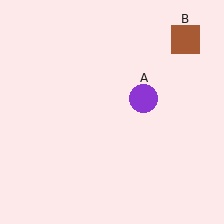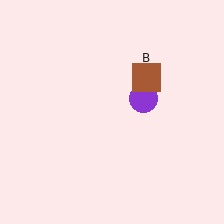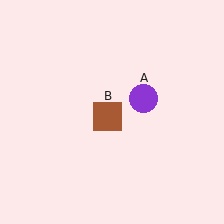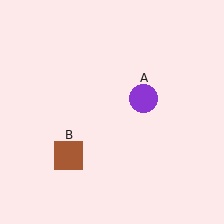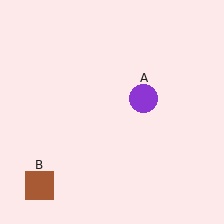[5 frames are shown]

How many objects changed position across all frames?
1 object changed position: brown square (object B).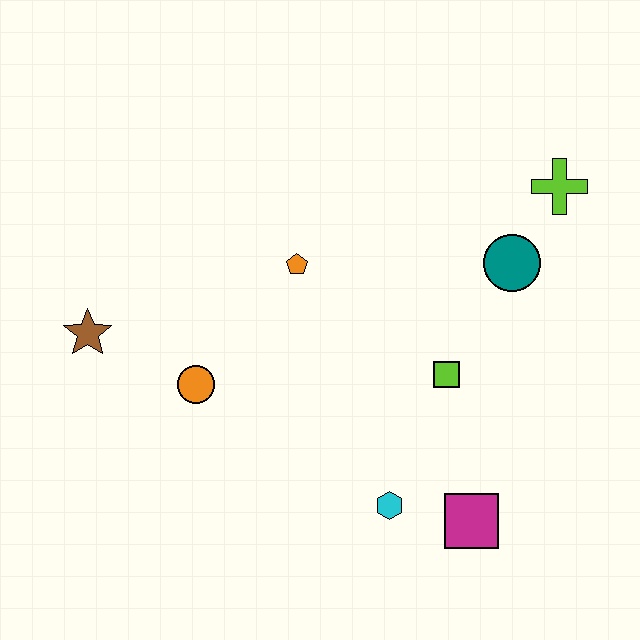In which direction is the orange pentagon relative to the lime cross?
The orange pentagon is to the left of the lime cross.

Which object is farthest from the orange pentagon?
The magenta square is farthest from the orange pentagon.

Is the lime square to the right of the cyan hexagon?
Yes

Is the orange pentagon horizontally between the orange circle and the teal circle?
Yes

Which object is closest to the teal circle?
The lime cross is closest to the teal circle.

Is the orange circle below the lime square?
Yes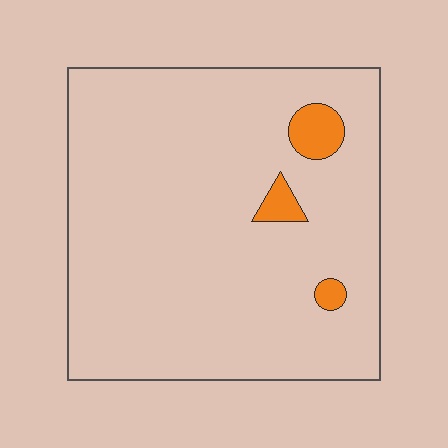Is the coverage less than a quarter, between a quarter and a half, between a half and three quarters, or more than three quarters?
Less than a quarter.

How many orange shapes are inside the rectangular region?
3.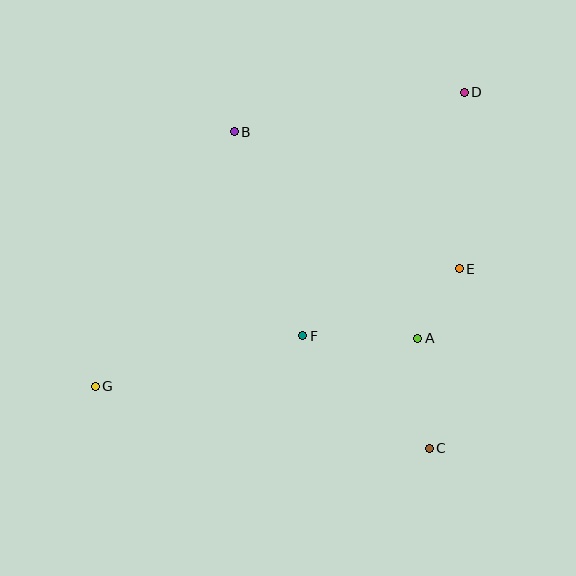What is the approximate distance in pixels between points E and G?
The distance between E and G is approximately 383 pixels.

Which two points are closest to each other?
Points A and E are closest to each other.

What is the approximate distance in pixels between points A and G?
The distance between A and G is approximately 326 pixels.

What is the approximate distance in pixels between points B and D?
The distance between B and D is approximately 233 pixels.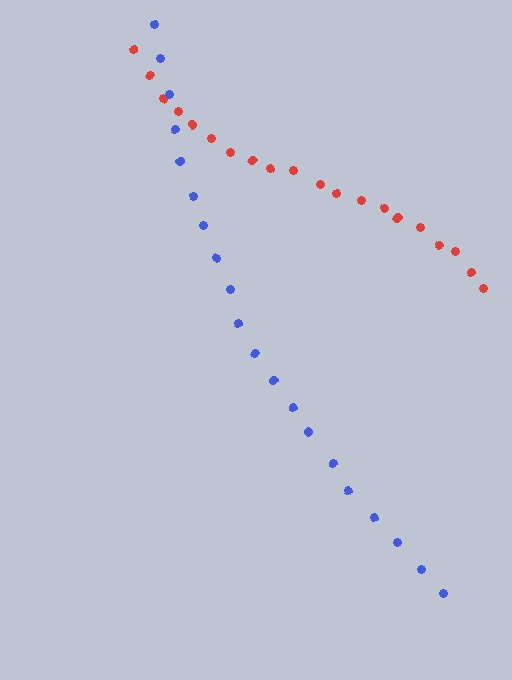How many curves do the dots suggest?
There are 2 distinct paths.